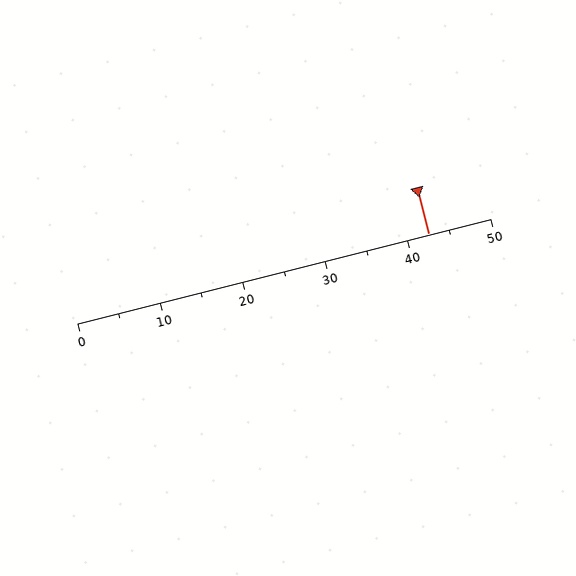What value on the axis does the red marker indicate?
The marker indicates approximately 42.5.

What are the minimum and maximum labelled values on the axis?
The axis runs from 0 to 50.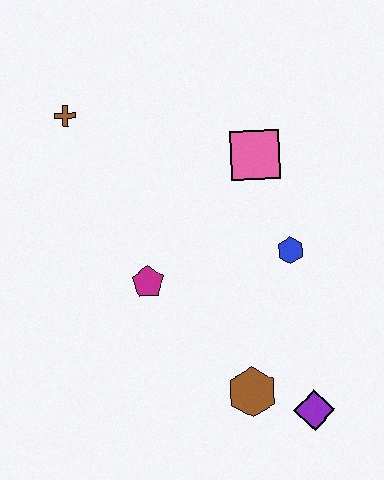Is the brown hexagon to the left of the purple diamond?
Yes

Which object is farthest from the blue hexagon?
The brown cross is farthest from the blue hexagon.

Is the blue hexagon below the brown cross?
Yes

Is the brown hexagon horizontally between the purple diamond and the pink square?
No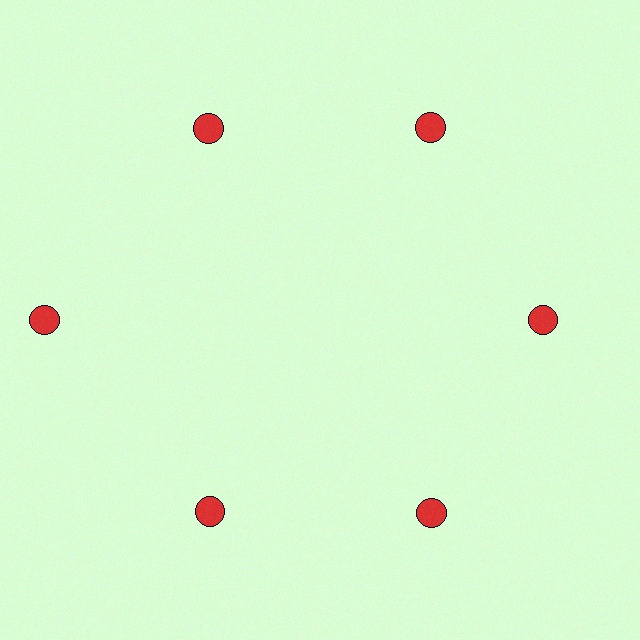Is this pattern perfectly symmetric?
No. The 6 red circles are arranged in a ring, but one element near the 9 o'clock position is pushed outward from the center, breaking the 6-fold rotational symmetry.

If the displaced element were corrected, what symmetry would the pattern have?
It would have 6-fold rotational symmetry — the pattern would map onto itself every 60 degrees.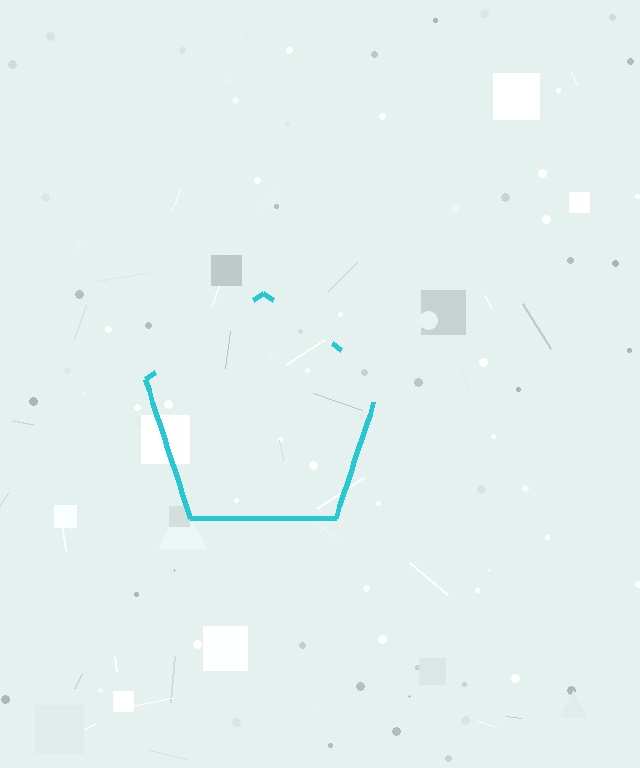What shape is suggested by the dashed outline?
The dashed outline suggests a pentagon.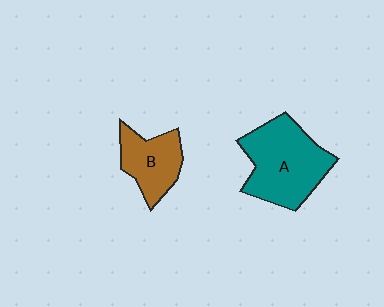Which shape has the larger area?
Shape A (teal).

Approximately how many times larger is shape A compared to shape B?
Approximately 1.7 times.